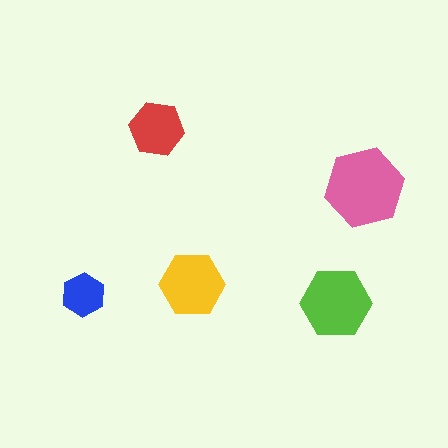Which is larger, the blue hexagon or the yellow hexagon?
The yellow one.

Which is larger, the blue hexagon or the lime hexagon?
The lime one.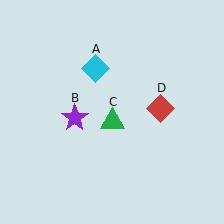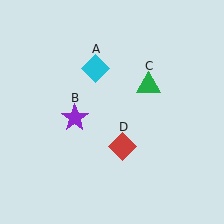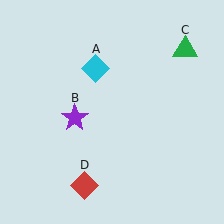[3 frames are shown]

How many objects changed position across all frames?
2 objects changed position: green triangle (object C), red diamond (object D).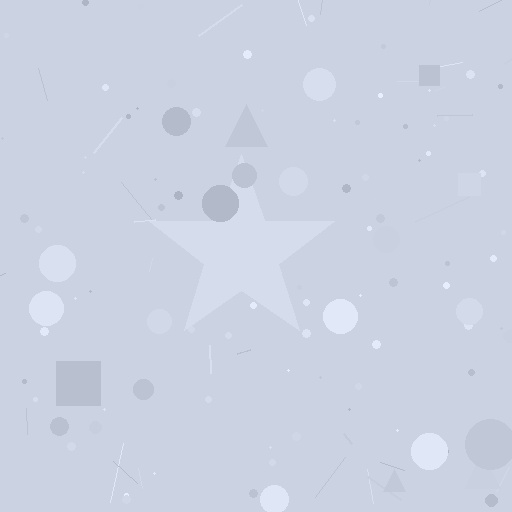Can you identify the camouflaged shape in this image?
The camouflaged shape is a star.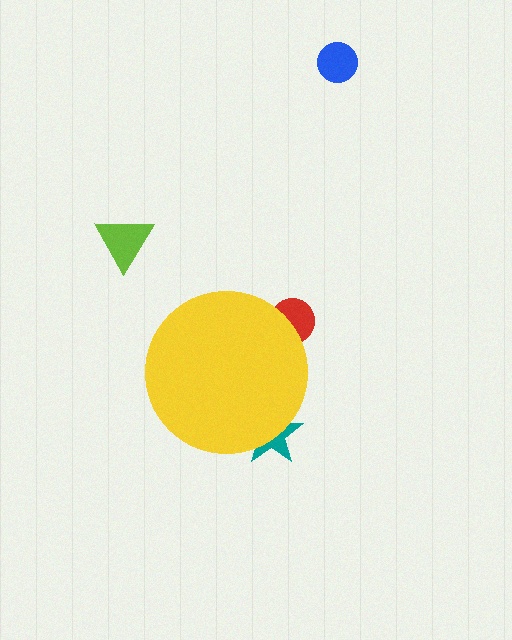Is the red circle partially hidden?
Yes, the red circle is partially hidden behind the yellow circle.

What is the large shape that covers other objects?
A yellow circle.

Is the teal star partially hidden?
Yes, the teal star is partially hidden behind the yellow circle.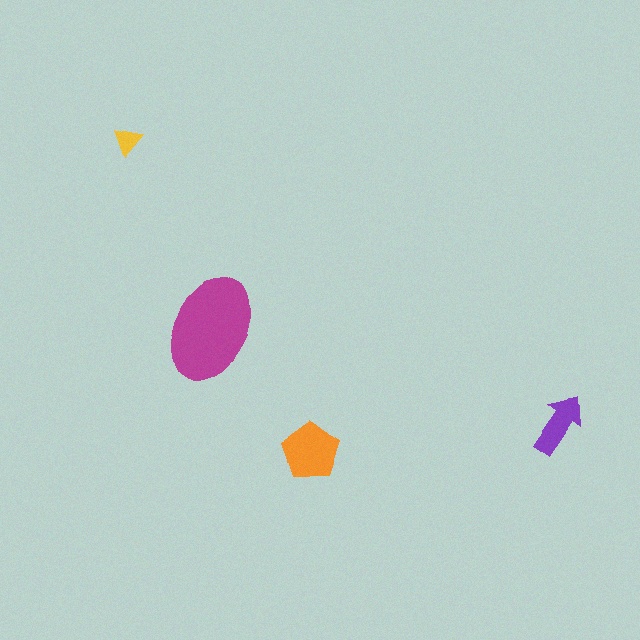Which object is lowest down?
The orange pentagon is bottommost.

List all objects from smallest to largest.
The yellow triangle, the purple arrow, the orange pentagon, the magenta ellipse.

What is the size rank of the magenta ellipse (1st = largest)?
1st.